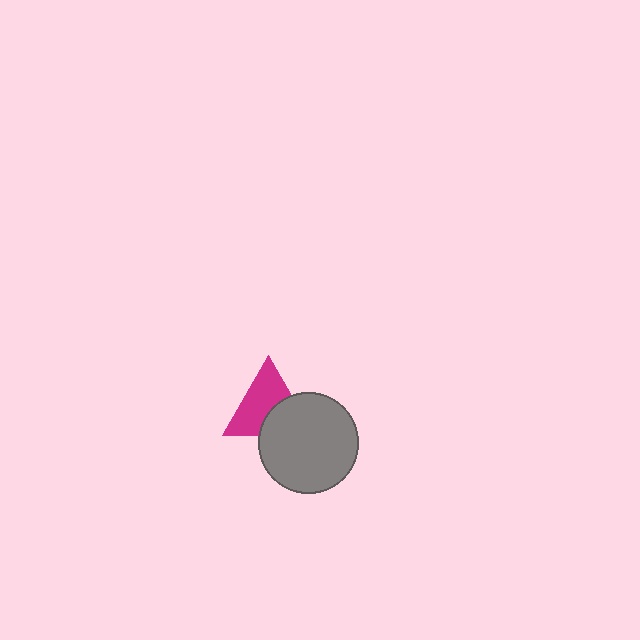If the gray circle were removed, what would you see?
You would see the complete magenta triangle.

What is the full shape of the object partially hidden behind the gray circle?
The partially hidden object is a magenta triangle.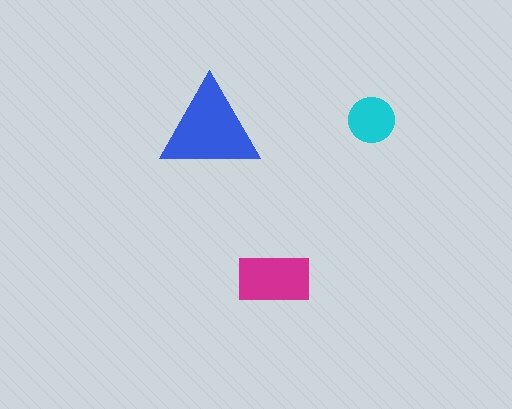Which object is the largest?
The blue triangle.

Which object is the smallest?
The cyan circle.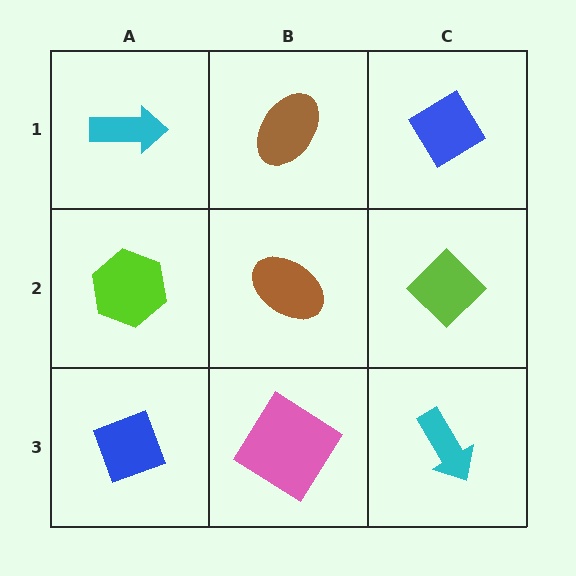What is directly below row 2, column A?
A blue diamond.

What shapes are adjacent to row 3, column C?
A lime diamond (row 2, column C), a pink diamond (row 3, column B).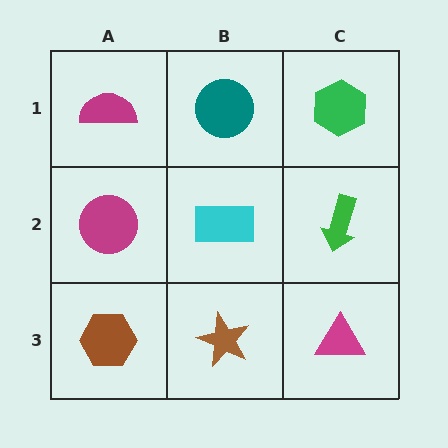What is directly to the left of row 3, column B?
A brown hexagon.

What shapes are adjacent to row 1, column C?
A green arrow (row 2, column C), a teal circle (row 1, column B).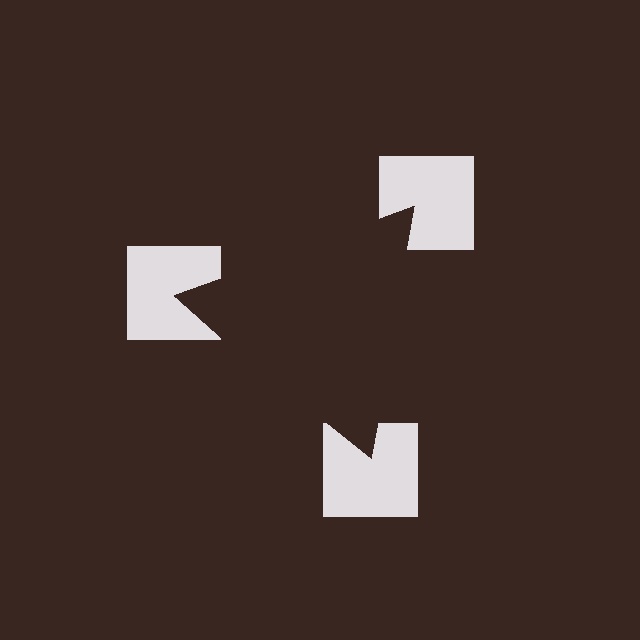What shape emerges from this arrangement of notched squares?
An illusory triangle — its edges are inferred from the aligned wedge cuts in the notched squares, not physically drawn.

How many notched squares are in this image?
There are 3 — one at each vertex of the illusory triangle.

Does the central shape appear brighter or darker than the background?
It typically appears slightly darker than the background, even though no actual brightness change is drawn.